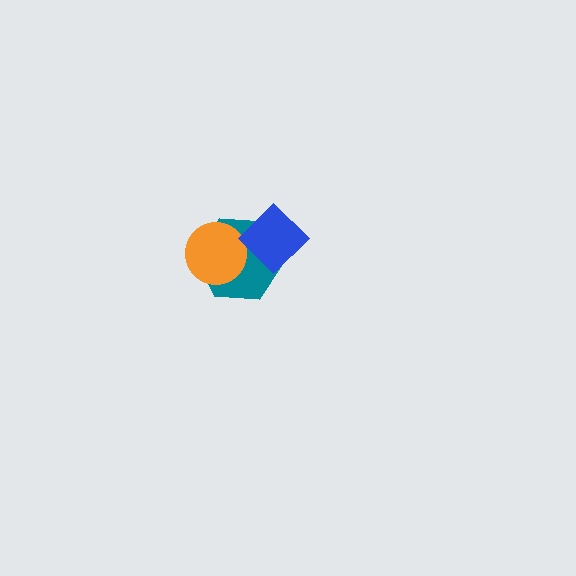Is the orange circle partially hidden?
No, no other shape covers it.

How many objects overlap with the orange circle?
1 object overlaps with the orange circle.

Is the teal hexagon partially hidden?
Yes, it is partially covered by another shape.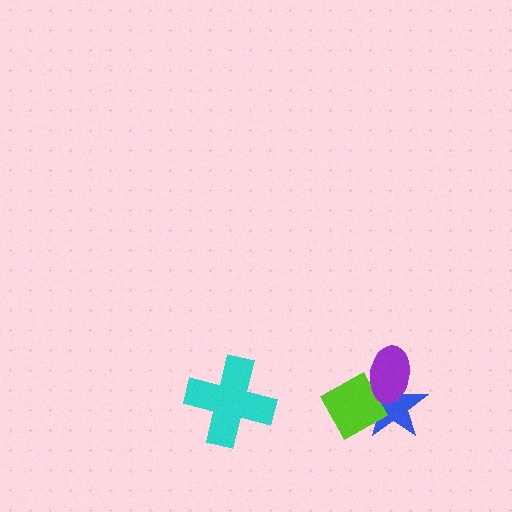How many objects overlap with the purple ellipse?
2 objects overlap with the purple ellipse.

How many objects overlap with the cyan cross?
0 objects overlap with the cyan cross.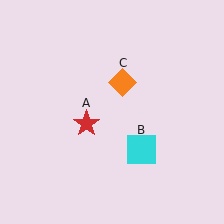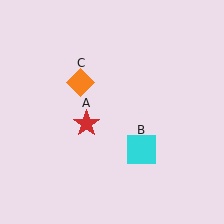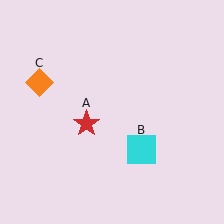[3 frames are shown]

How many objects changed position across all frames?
1 object changed position: orange diamond (object C).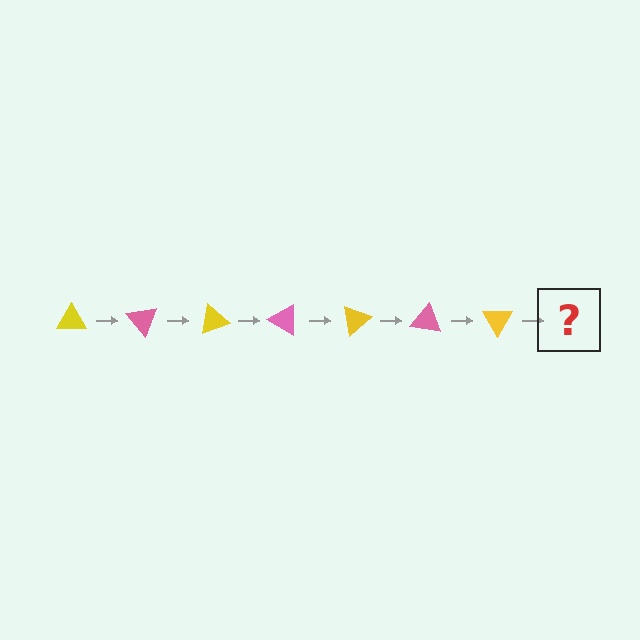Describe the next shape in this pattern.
It should be a pink triangle, rotated 350 degrees from the start.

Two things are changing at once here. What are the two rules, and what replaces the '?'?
The two rules are that it rotates 50 degrees each step and the color cycles through yellow and pink. The '?' should be a pink triangle, rotated 350 degrees from the start.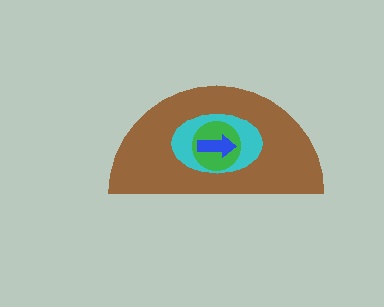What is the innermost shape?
The blue arrow.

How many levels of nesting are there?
4.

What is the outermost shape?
The brown semicircle.